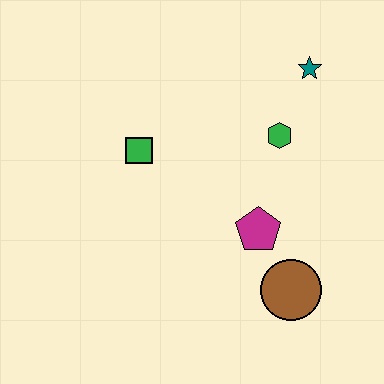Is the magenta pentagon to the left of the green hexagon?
Yes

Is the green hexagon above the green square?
Yes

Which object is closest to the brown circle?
The magenta pentagon is closest to the brown circle.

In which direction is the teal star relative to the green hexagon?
The teal star is above the green hexagon.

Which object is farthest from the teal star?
The brown circle is farthest from the teal star.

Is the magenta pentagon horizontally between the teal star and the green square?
Yes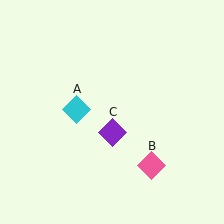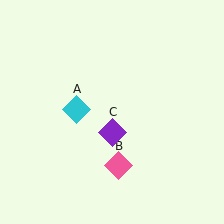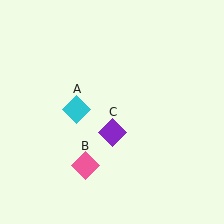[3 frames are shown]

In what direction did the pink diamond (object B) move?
The pink diamond (object B) moved left.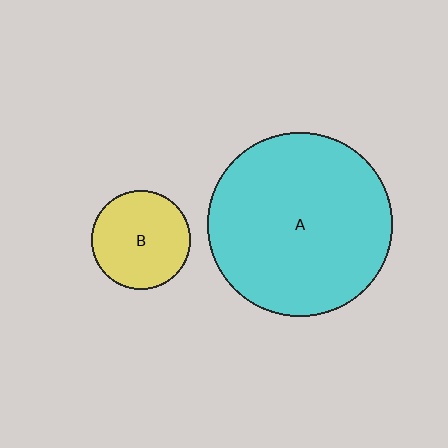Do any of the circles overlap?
No, none of the circles overlap.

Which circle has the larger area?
Circle A (cyan).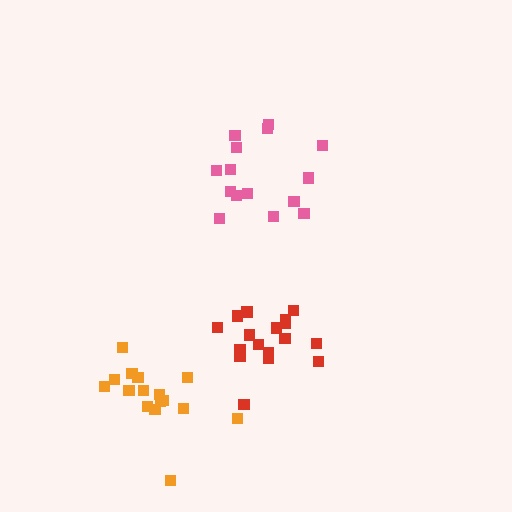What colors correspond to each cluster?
The clusters are colored: red, pink, orange.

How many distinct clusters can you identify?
There are 3 distinct clusters.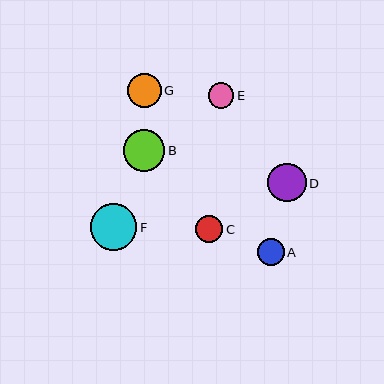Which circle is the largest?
Circle F is the largest with a size of approximately 46 pixels.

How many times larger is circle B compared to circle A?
Circle B is approximately 1.6 times the size of circle A.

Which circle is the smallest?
Circle E is the smallest with a size of approximately 25 pixels.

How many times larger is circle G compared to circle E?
Circle G is approximately 1.3 times the size of circle E.